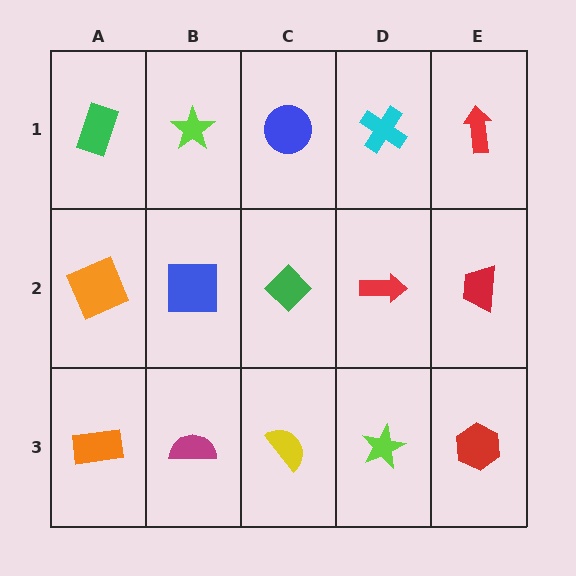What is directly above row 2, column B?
A lime star.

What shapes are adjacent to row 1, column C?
A green diamond (row 2, column C), a lime star (row 1, column B), a cyan cross (row 1, column D).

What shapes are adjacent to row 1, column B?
A blue square (row 2, column B), a green rectangle (row 1, column A), a blue circle (row 1, column C).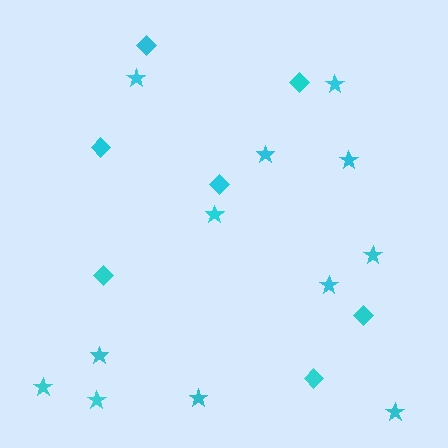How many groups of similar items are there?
There are 2 groups: one group of stars (12) and one group of diamonds (7).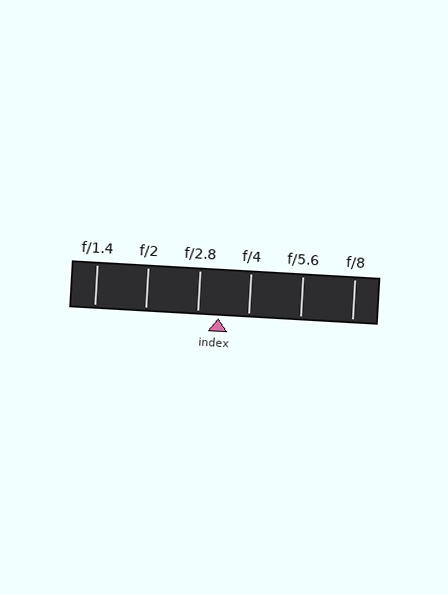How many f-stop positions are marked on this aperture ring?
There are 6 f-stop positions marked.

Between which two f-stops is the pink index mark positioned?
The index mark is between f/2.8 and f/4.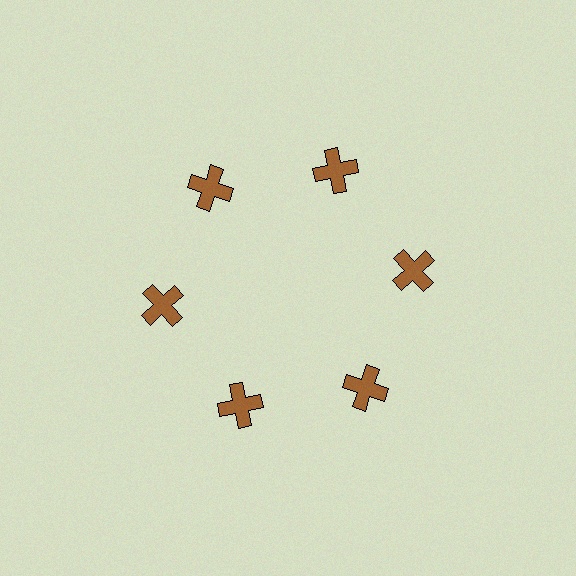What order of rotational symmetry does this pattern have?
This pattern has 6-fold rotational symmetry.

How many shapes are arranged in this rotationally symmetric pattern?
There are 6 shapes, arranged in 6 groups of 1.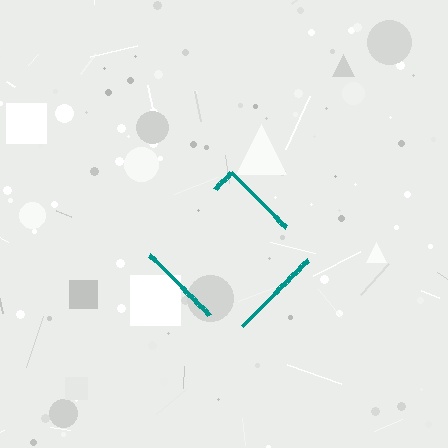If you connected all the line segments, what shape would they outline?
They would outline a diamond.